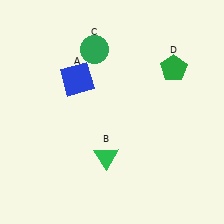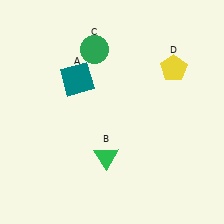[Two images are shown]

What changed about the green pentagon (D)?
In Image 1, D is green. In Image 2, it changed to yellow.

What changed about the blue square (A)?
In Image 1, A is blue. In Image 2, it changed to teal.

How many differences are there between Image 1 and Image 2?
There are 2 differences between the two images.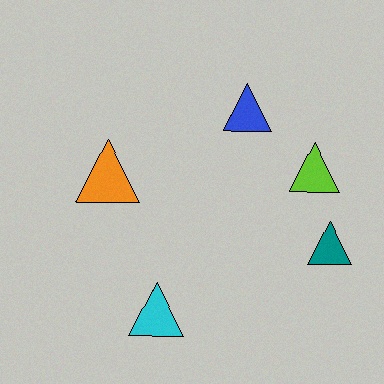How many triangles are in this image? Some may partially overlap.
There are 5 triangles.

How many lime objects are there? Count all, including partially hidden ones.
There is 1 lime object.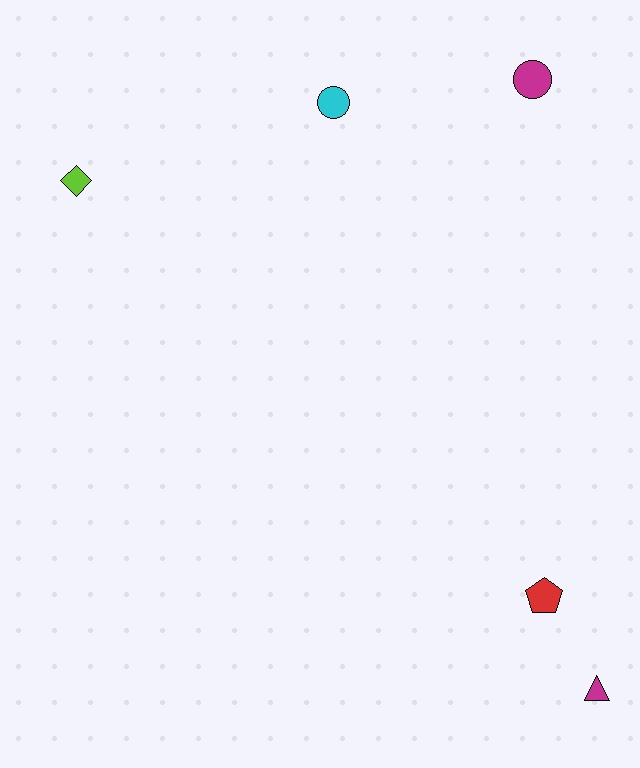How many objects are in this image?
There are 5 objects.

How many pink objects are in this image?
There are no pink objects.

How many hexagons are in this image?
There are no hexagons.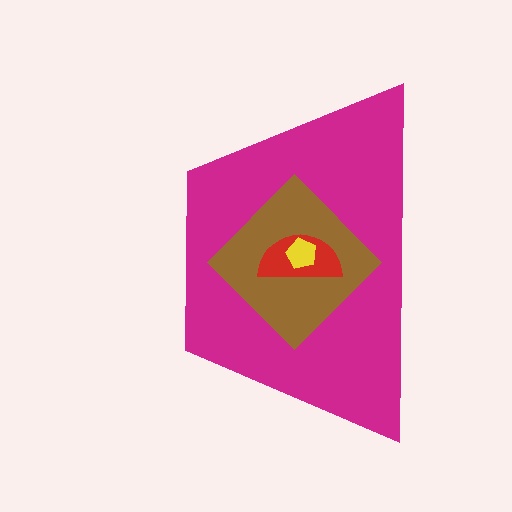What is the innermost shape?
The yellow pentagon.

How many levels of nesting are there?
4.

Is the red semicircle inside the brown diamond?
Yes.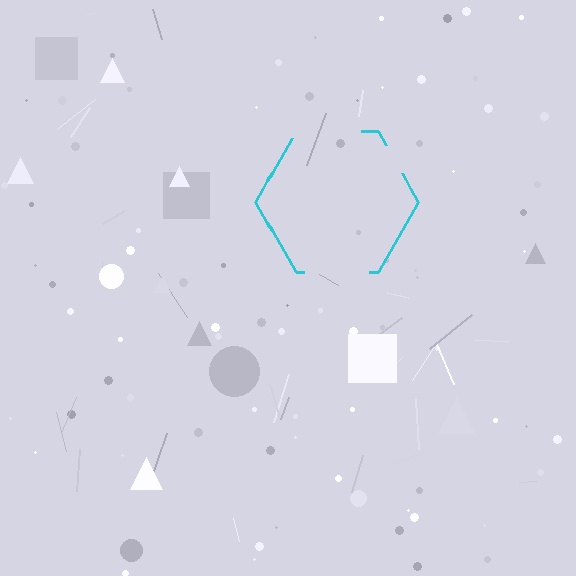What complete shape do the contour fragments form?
The contour fragments form a hexagon.